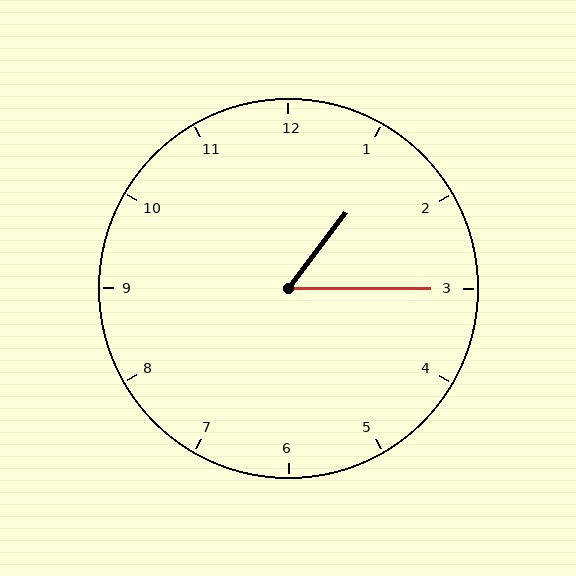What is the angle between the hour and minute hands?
Approximately 52 degrees.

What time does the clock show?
1:15.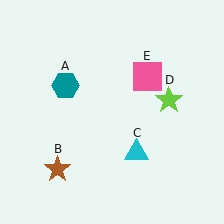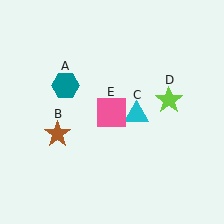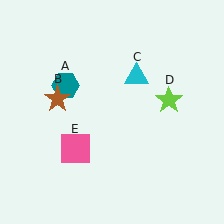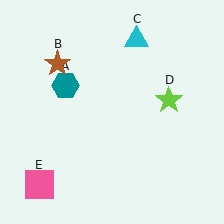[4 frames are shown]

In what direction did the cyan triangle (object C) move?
The cyan triangle (object C) moved up.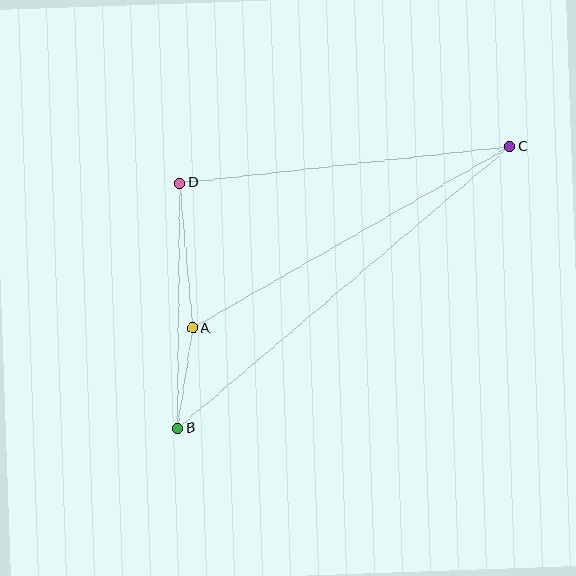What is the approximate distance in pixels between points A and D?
The distance between A and D is approximately 146 pixels.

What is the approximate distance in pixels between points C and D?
The distance between C and D is approximately 332 pixels.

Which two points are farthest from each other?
Points B and C are farthest from each other.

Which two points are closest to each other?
Points A and B are closest to each other.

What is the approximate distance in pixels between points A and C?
The distance between A and C is approximately 366 pixels.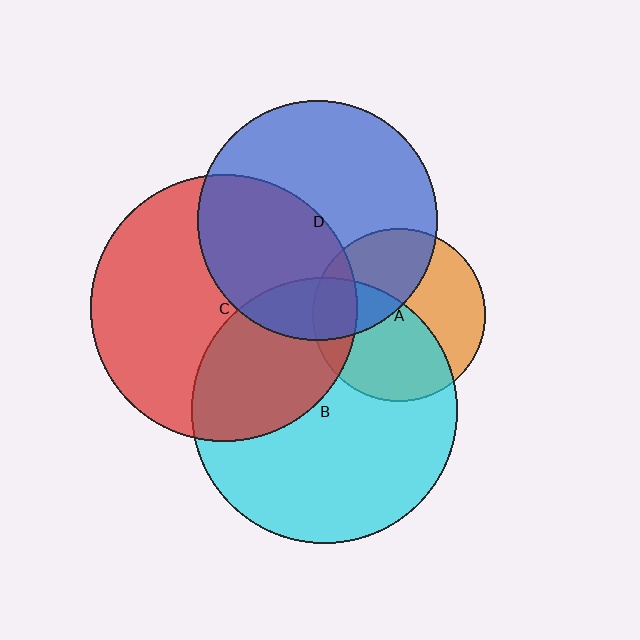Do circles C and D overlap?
Yes.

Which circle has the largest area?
Circle C (red).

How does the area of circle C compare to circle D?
Approximately 1.2 times.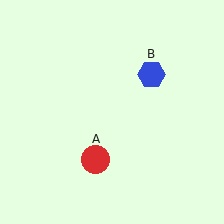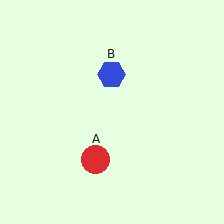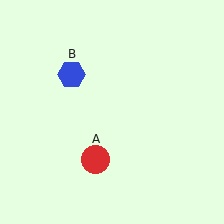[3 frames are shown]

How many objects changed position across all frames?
1 object changed position: blue hexagon (object B).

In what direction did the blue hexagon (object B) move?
The blue hexagon (object B) moved left.